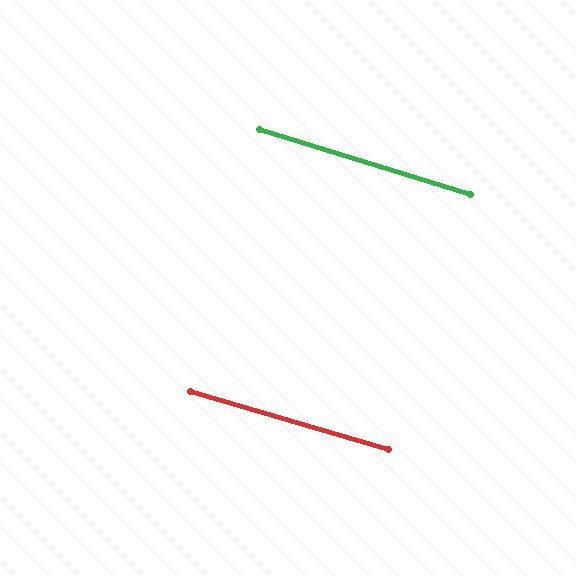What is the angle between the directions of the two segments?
Approximately 1 degree.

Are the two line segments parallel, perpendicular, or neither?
Parallel — their directions differ by only 0.6°.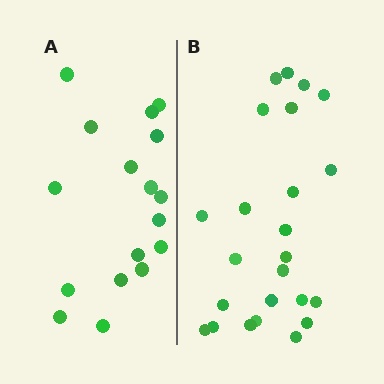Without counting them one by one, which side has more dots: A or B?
Region B (the right region) has more dots.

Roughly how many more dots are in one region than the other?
Region B has roughly 8 or so more dots than region A.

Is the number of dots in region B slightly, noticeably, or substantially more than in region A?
Region B has noticeably more, but not dramatically so. The ratio is roughly 1.4 to 1.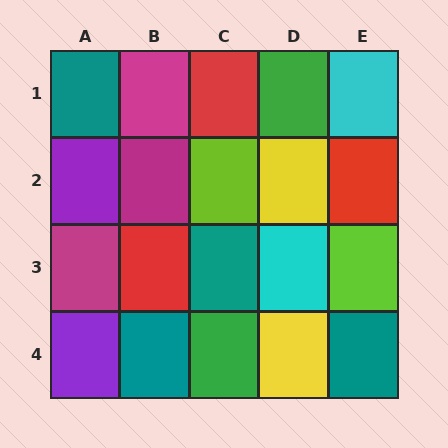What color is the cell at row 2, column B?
Magenta.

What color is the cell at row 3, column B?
Red.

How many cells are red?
3 cells are red.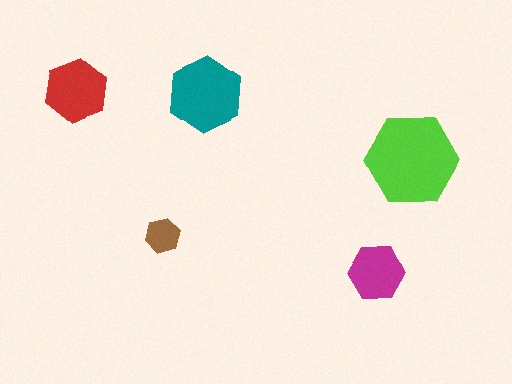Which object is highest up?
The red hexagon is topmost.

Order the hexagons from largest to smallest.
the lime one, the teal one, the red one, the magenta one, the brown one.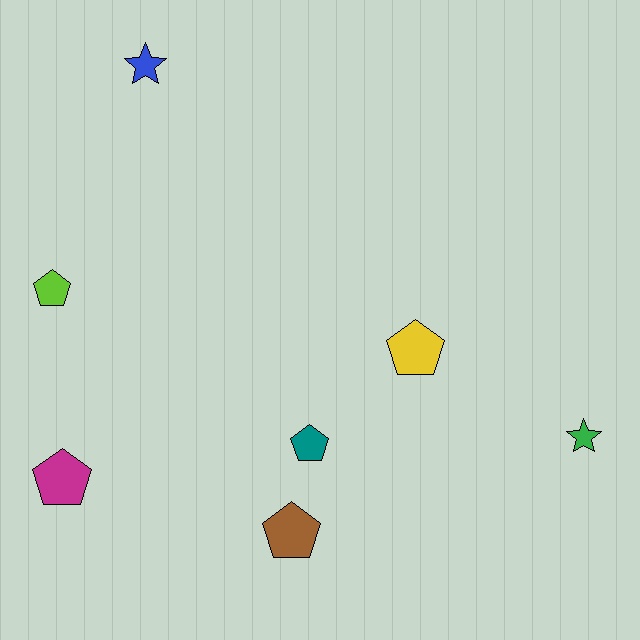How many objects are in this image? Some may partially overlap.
There are 7 objects.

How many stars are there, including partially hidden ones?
There are 2 stars.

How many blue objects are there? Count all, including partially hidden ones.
There is 1 blue object.